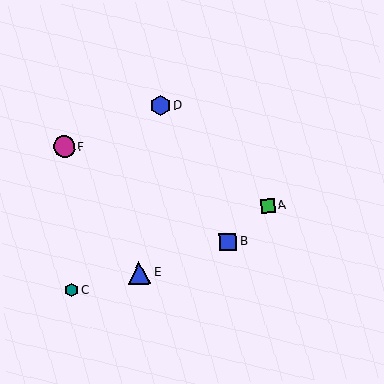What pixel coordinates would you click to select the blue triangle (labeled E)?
Click at (139, 273) to select the blue triangle E.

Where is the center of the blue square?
The center of the blue square is at (228, 242).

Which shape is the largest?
The blue triangle (labeled E) is the largest.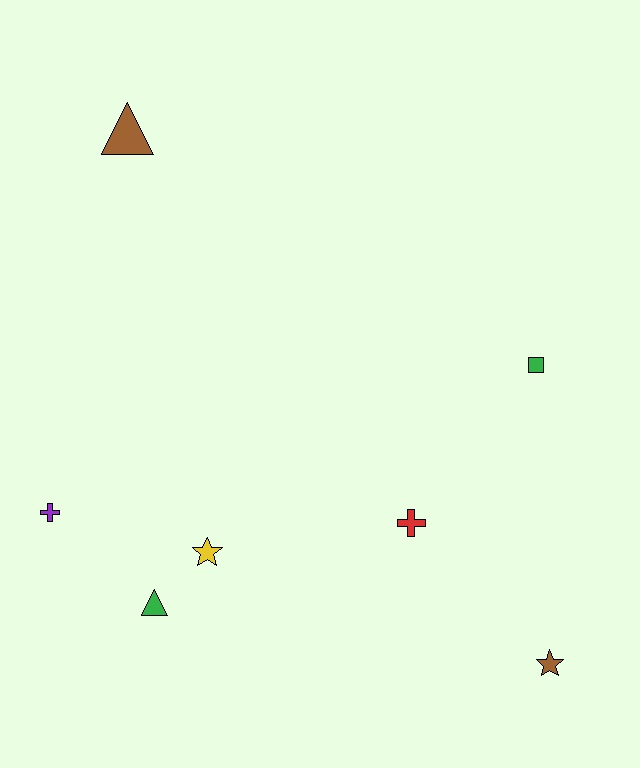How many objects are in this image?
There are 7 objects.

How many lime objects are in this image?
There are no lime objects.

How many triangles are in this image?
There are 2 triangles.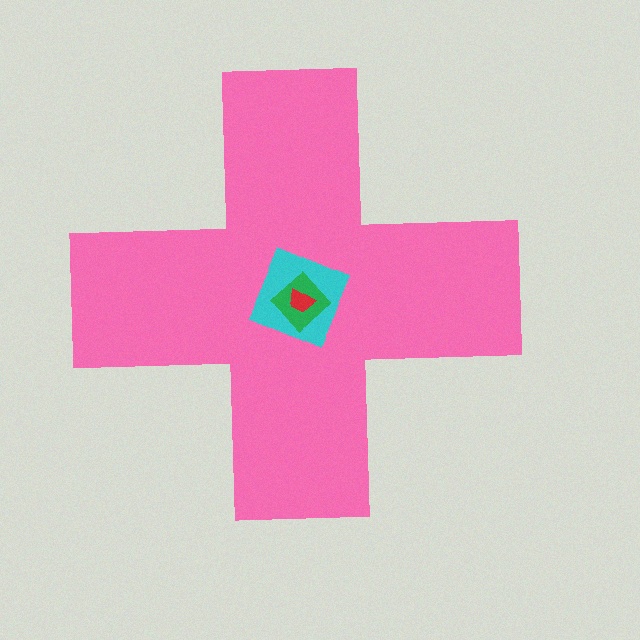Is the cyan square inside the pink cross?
Yes.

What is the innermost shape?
The red trapezoid.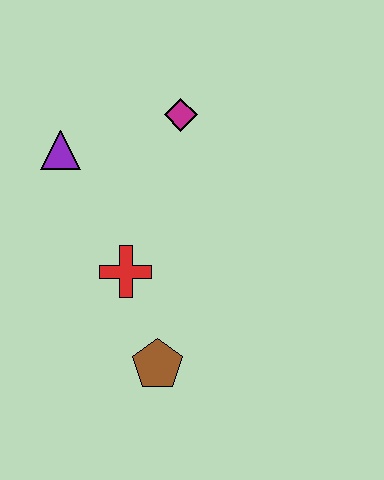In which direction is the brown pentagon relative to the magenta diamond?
The brown pentagon is below the magenta diamond.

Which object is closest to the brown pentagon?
The red cross is closest to the brown pentagon.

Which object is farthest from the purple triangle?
The brown pentagon is farthest from the purple triangle.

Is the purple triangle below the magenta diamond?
Yes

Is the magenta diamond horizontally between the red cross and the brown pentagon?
No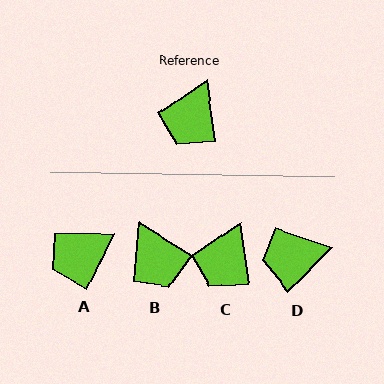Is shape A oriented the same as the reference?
No, it is off by about 34 degrees.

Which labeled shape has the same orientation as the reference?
C.